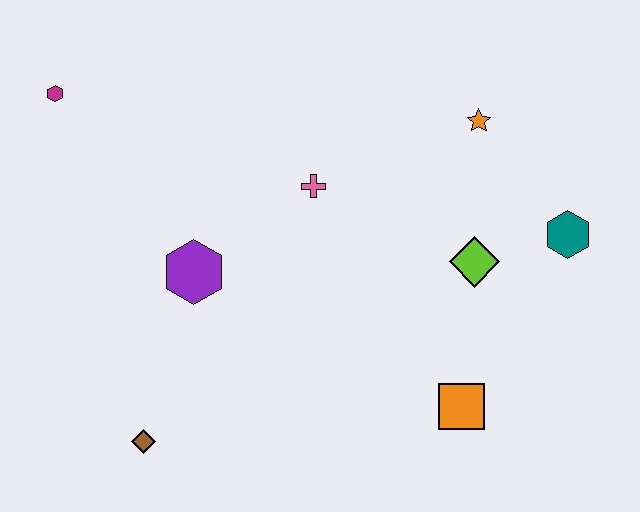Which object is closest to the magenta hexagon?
The purple hexagon is closest to the magenta hexagon.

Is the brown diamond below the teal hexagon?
Yes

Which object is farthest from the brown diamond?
The teal hexagon is farthest from the brown diamond.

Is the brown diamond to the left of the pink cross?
Yes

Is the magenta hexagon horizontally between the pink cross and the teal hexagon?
No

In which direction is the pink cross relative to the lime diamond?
The pink cross is to the left of the lime diamond.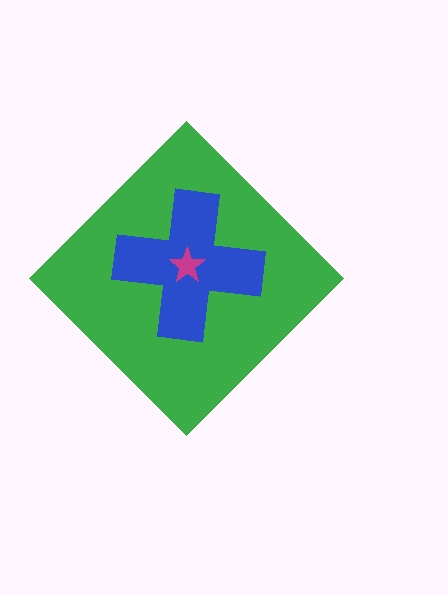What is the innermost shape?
The magenta star.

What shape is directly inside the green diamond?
The blue cross.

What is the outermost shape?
The green diamond.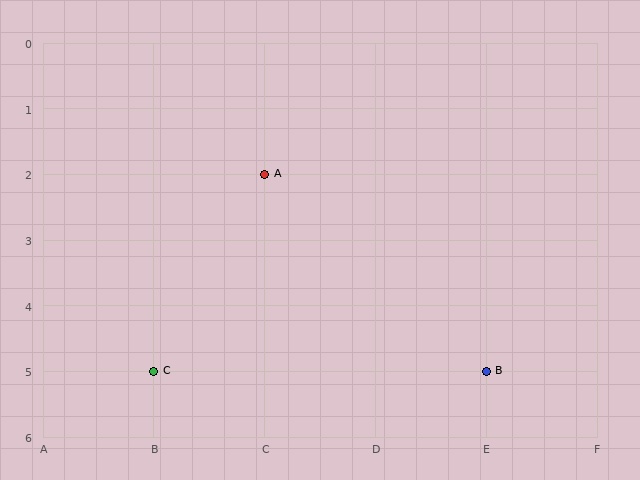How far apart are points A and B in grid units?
Points A and B are 2 columns and 3 rows apart (about 3.6 grid units diagonally).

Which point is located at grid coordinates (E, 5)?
Point B is at (E, 5).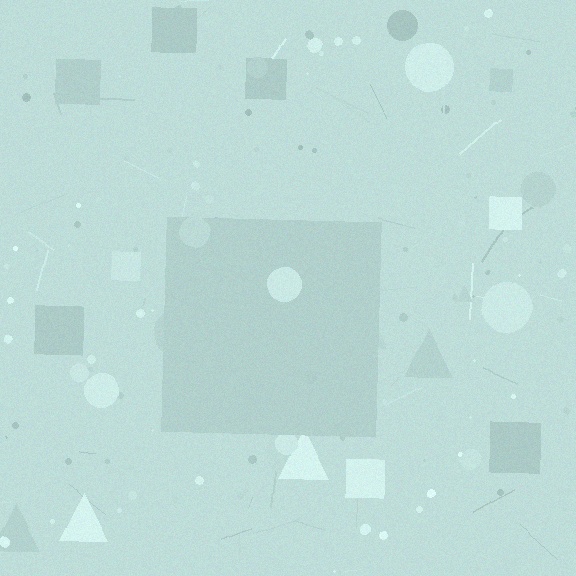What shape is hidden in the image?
A square is hidden in the image.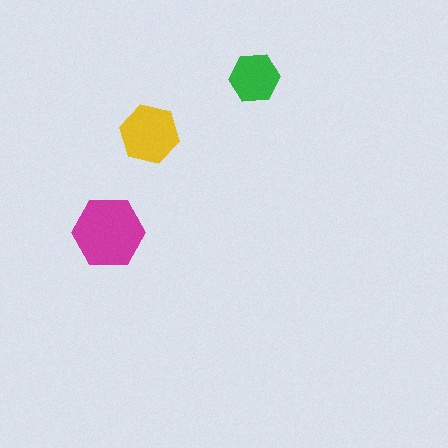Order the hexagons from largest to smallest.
the magenta one, the yellow one, the green one.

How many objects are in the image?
There are 3 objects in the image.